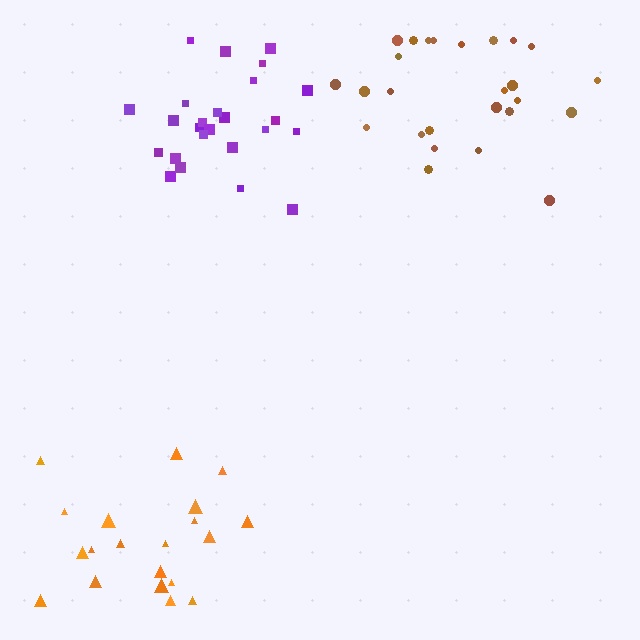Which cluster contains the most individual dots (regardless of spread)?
Brown (26).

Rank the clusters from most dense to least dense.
purple, orange, brown.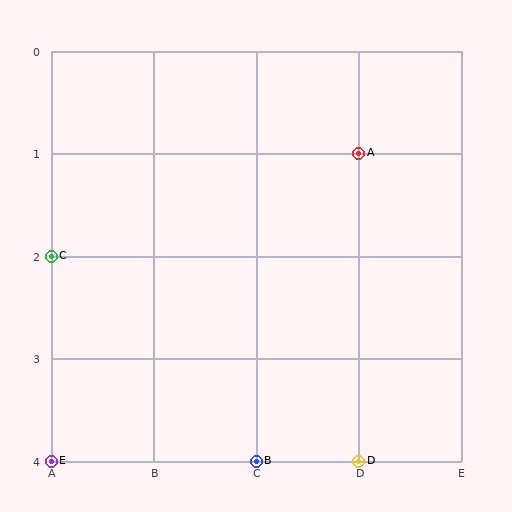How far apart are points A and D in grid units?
Points A and D are 3 rows apart.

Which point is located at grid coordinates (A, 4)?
Point E is at (A, 4).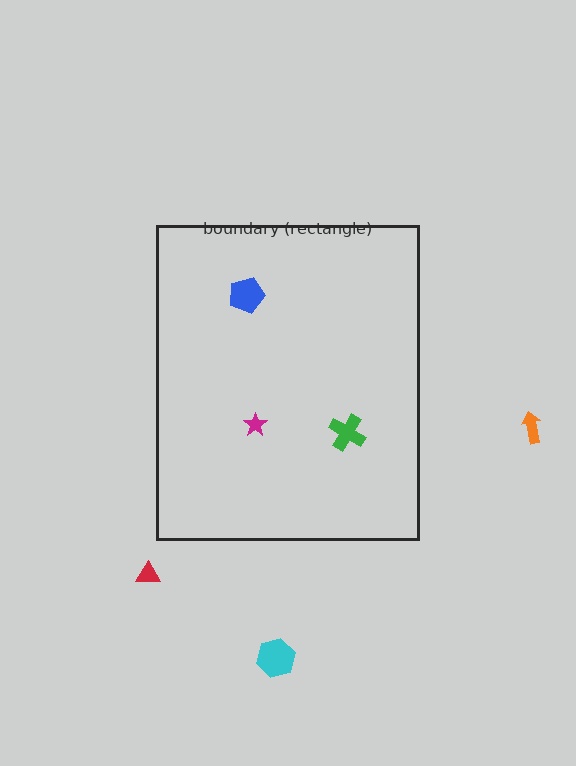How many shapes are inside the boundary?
3 inside, 3 outside.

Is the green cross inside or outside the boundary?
Inside.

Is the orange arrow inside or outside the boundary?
Outside.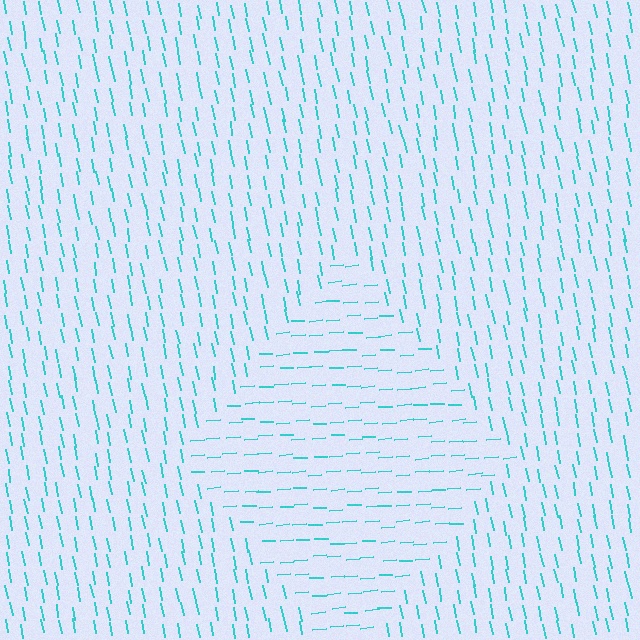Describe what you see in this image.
The image is filled with small cyan line segments. A diamond region in the image has lines oriented differently from the surrounding lines, creating a visible texture boundary.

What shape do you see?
I see a diamond.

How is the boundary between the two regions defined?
The boundary is defined purely by a change in line orientation (approximately 84 degrees difference). All lines are the same color and thickness.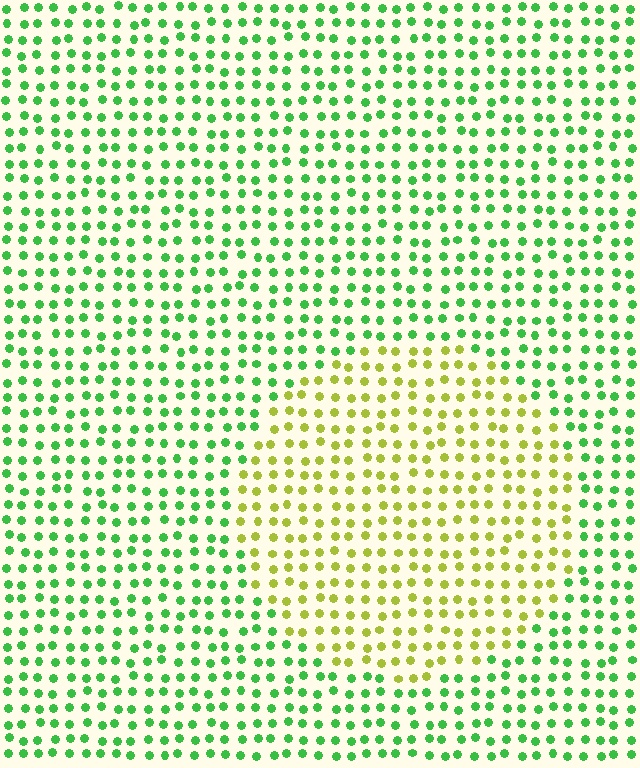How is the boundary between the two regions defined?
The boundary is defined purely by a slight shift in hue (about 53 degrees). Spacing, size, and orientation are identical on both sides.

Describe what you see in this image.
The image is filled with small green elements in a uniform arrangement. A circle-shaped region is visible where the elements are tinted to a slightly different hue, forming a subtle color boundary.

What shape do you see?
I see a circle.